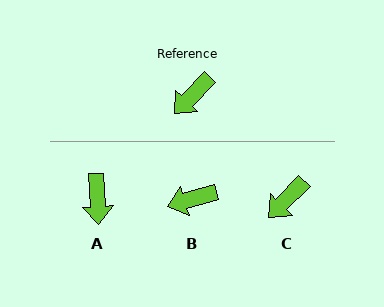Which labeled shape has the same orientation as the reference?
C.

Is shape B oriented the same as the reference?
No, it is off by about 29 degrees.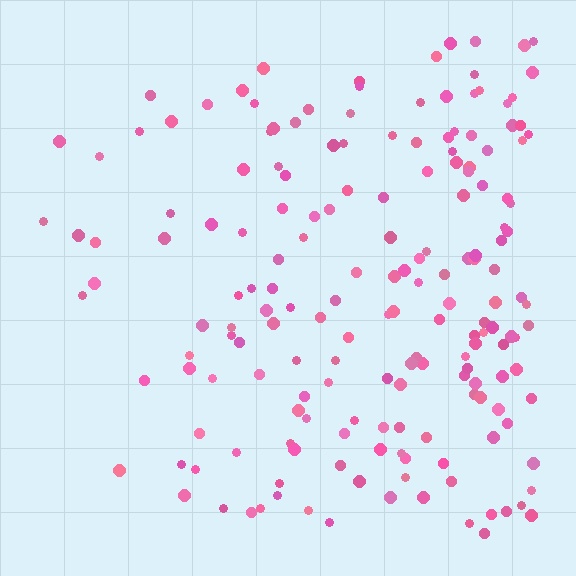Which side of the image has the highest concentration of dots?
The right.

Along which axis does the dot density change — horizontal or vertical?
Horizontal.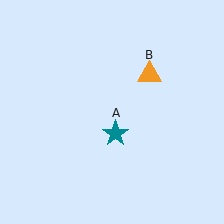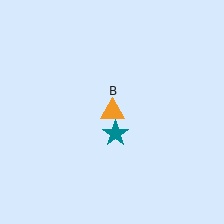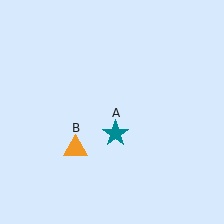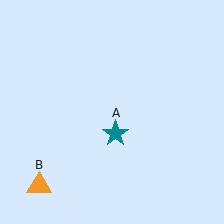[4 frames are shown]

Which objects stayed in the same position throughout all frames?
Teal star (object A) remained stationary.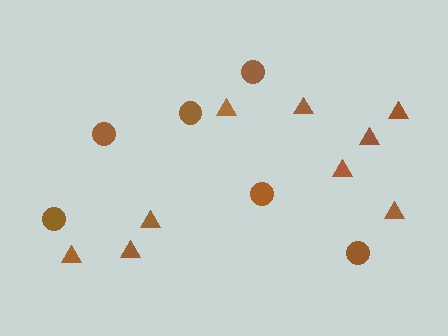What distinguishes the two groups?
There are 2 groups: one group of circles (6) and one group of triangles (9).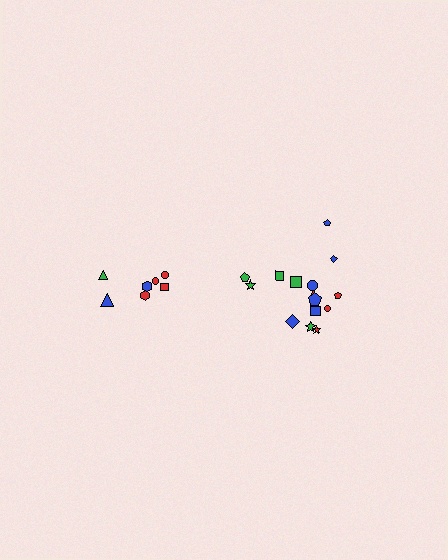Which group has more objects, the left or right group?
The right group.